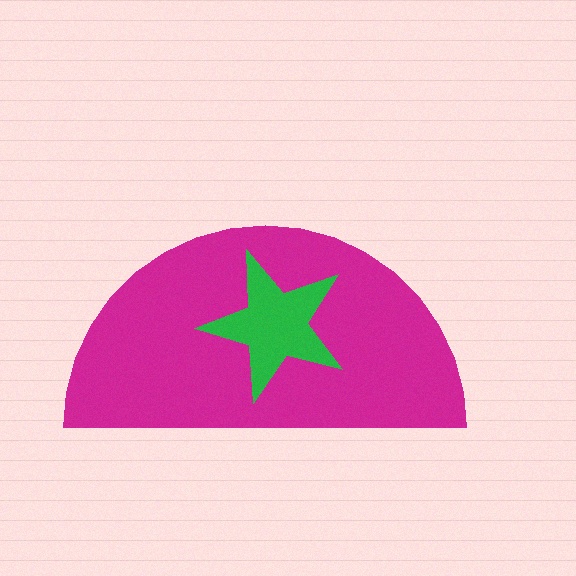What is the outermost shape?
The magenta semicircle.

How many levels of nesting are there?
2.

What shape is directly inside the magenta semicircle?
The green star.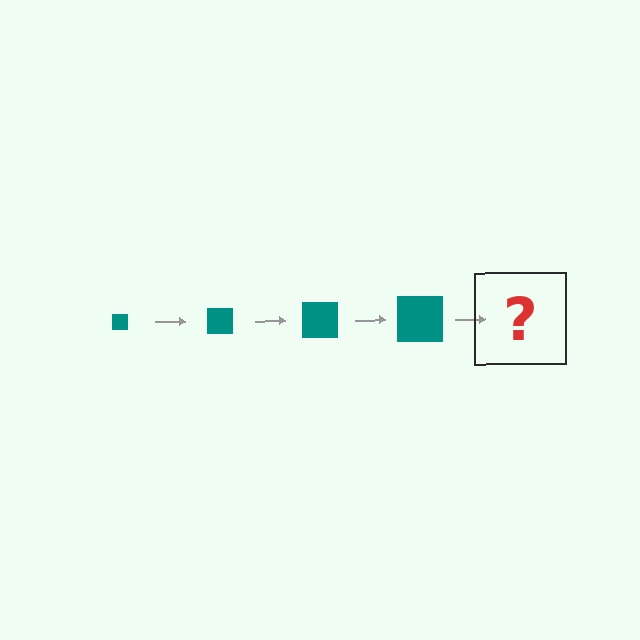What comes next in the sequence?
The next element should be a teal square, larger than the previous one.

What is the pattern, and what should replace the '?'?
The pattern is that the square gets progressively larger each step. The '?' should be a teal square, larger than the previous one.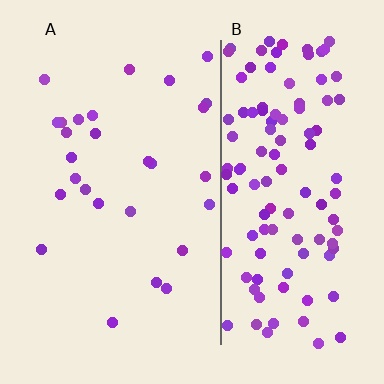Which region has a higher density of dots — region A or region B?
B (the right).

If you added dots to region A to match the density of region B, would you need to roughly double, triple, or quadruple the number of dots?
Approximately quadruple.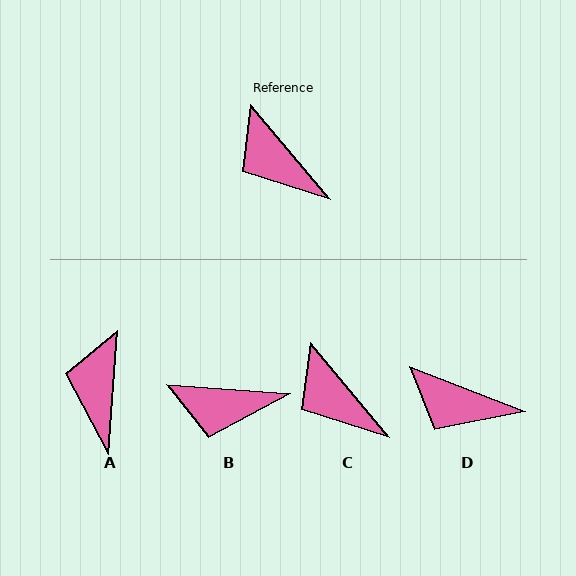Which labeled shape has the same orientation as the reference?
C.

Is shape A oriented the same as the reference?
No, it is off by about 44 degrees.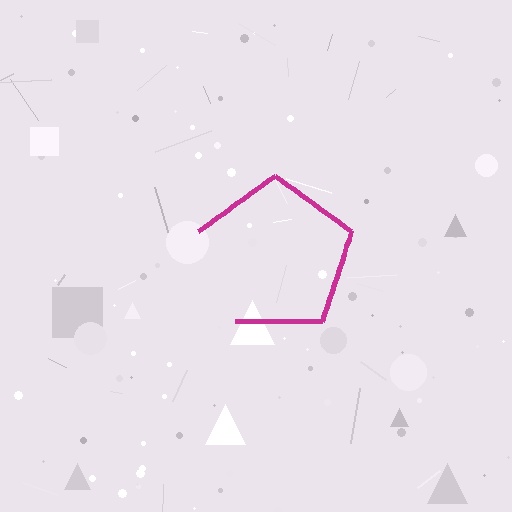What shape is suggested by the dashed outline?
The dashed outline suggests a pentagon.